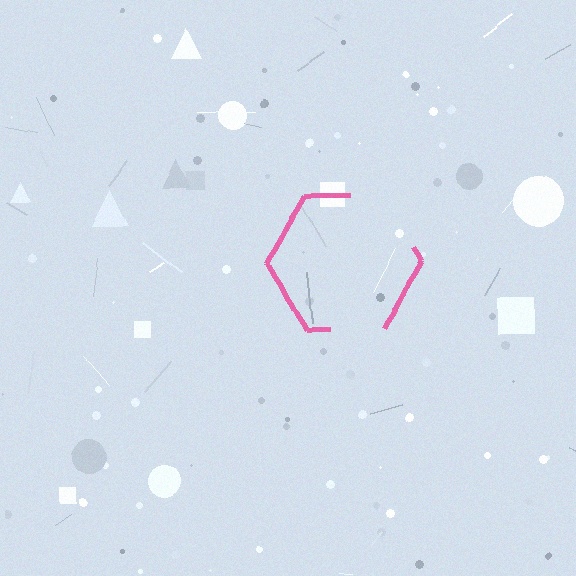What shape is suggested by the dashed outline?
The dashed outline suggests a hexagon.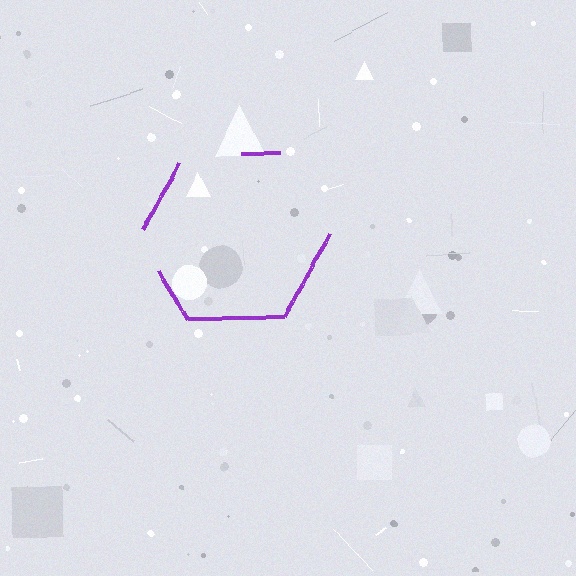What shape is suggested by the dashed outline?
The dashed outline suggests a hexagon.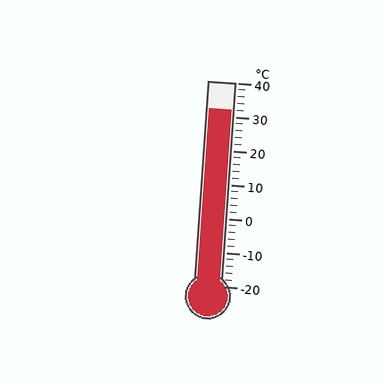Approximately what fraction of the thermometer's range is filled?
The thermometer is filled to approximately 85% of its range.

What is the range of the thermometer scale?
The thermometer scale ranges from -20°C to 40°C.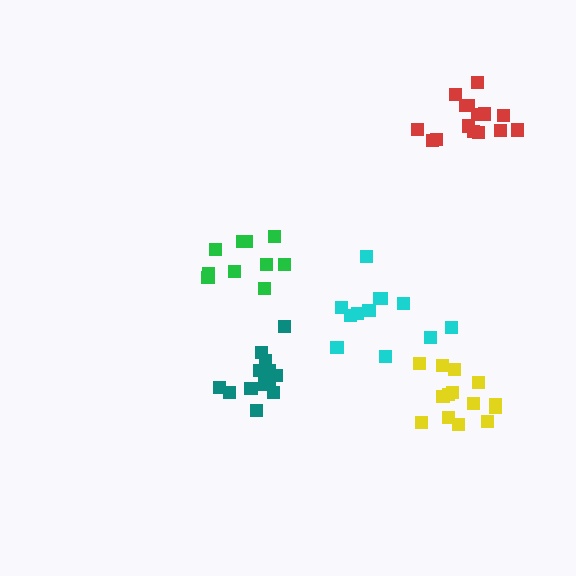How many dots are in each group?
Group 1: 15 dots, Group 2: 10 dots, Group 3: 12 dots, Group 4: 16 dots, Group 5: 14 dots (67 total).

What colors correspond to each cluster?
The clusters are colored: teal, green, cyan, red, yellow.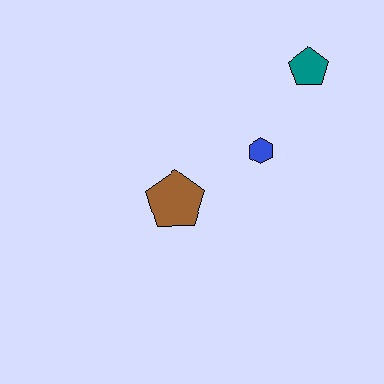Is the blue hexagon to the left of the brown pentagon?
No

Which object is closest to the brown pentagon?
The blue hexagon is closest to the brown pentagon.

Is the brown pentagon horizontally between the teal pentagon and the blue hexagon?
No